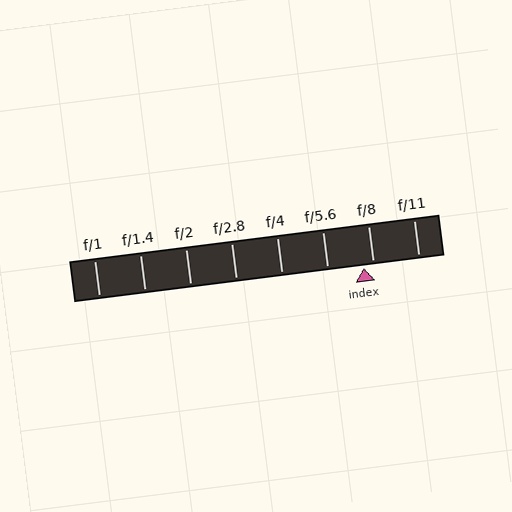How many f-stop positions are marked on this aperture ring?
There are 8 f-stop positions marked.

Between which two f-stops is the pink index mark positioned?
The index mark is between f/5.6 and f/8.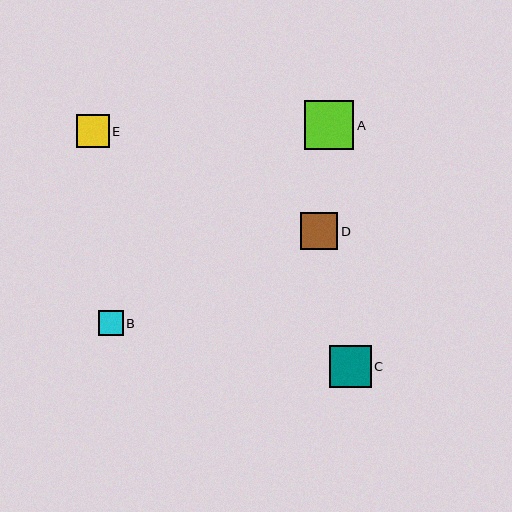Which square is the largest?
Square A is the largest with a size of approximately 49 pixels.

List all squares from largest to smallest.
From largest to smallest: A, C, D, E, B.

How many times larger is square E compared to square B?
Square E is approximately 1.3 times the size of square B.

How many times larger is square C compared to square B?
Square C is approximately 1.7 times the size of square B.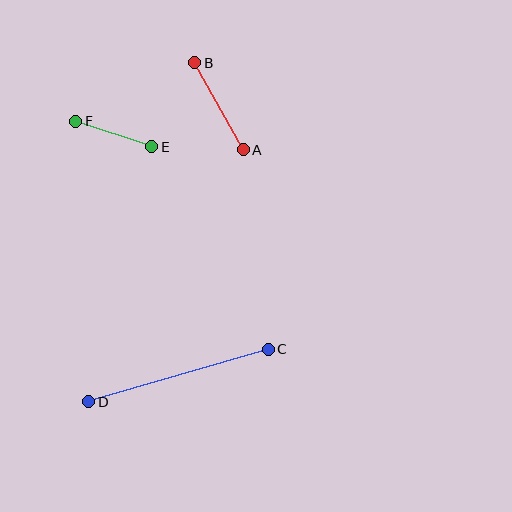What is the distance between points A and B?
The distance is approximately 100 pixels.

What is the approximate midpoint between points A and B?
The midpoint is at approximately (219, 106) pixels.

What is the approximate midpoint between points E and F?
The midpoint is at approximately (114, 134) pixels.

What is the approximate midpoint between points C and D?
The midpoint is at approximately (179, 376) pixels.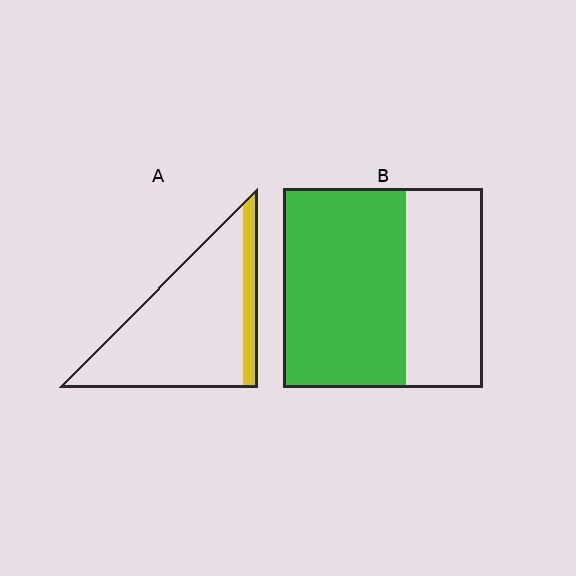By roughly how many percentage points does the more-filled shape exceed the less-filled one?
By roughly 45 percentage points (B over A).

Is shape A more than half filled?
No.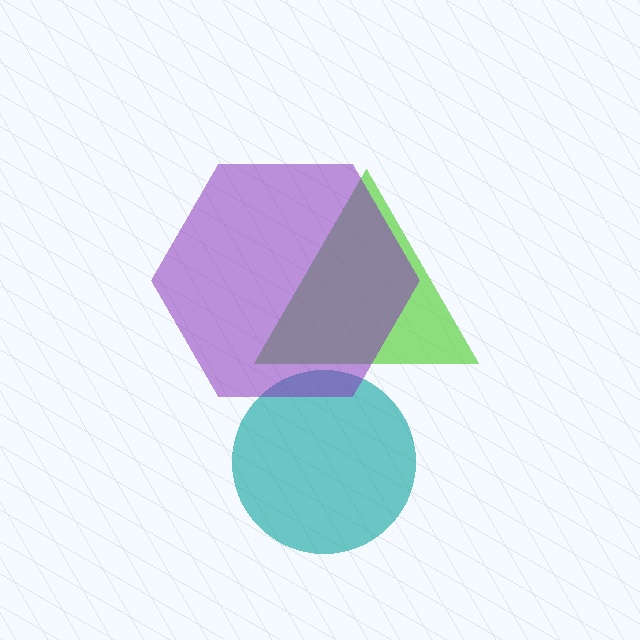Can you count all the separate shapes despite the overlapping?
Yes, there are 3 separate shapes.